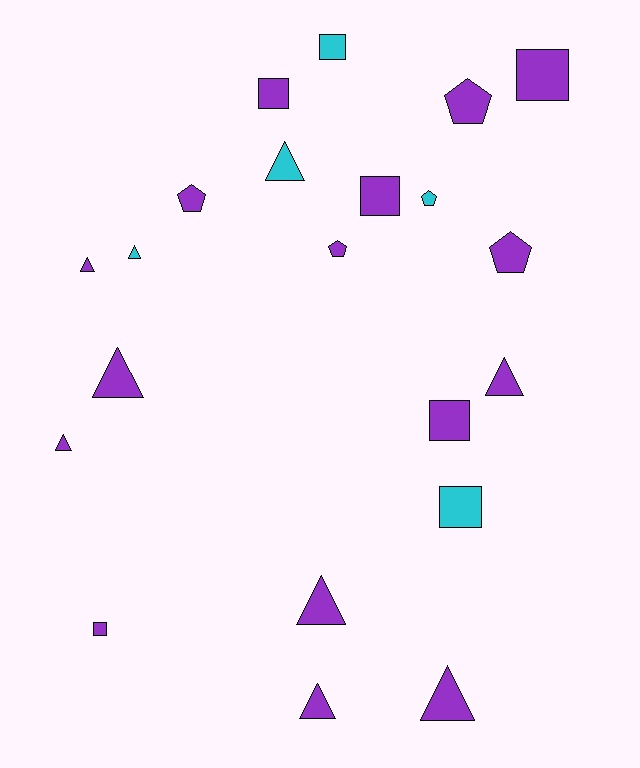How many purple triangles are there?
There are 7 purple triangles.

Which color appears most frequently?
Purple, with 16 objects.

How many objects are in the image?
There are 21 objects.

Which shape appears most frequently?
Triangle, with 9 objects.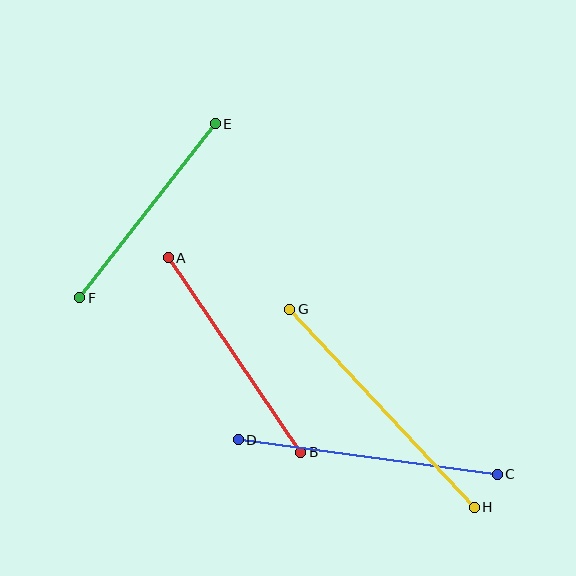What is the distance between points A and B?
The distance is approximately 235 pixels.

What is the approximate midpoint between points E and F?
The midpoint is at approximately (147, 211) pixels.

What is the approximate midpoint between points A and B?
The midpoint is at approximately (234, 355) pixels.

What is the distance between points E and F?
The distance is approximately 221 pixels.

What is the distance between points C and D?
The distance is approximately 261 pixels.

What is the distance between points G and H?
The distance is approximately 271 pixels.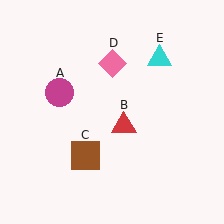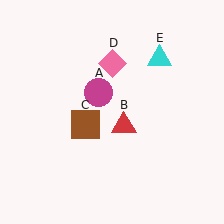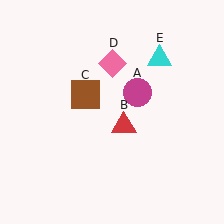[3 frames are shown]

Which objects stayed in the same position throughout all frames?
Red triangle (object B) and pink diamond (object D) and cyan triangle (object E) remained stationary.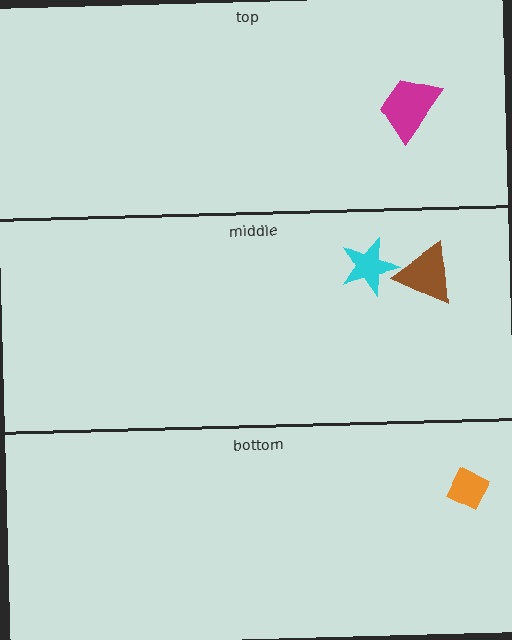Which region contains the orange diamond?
The bottom region.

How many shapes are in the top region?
1.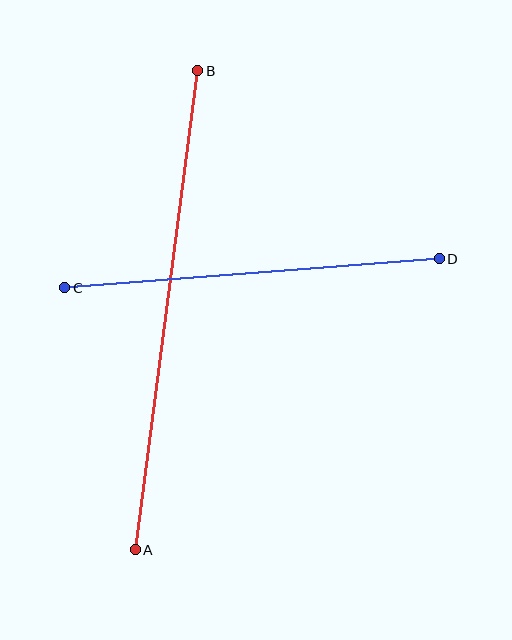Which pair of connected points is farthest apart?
Points A and B are farthest apart.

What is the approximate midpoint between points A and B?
The midpoint is at approximately (167, 310) pixels.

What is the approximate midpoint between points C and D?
The midpoint is at approximately (252, 273) pixels.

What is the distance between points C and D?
The distance is approximately 376 pixels.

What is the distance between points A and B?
The distance is approximately 483 pixels.